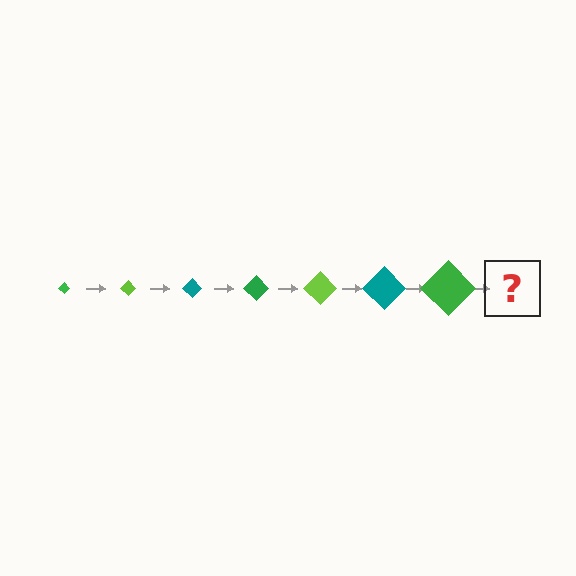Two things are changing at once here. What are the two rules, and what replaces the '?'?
The two rules are that the diamond grows larger each step and the color cycles through green, lime, and teal. The '?' should be a lime diamond, larger than the previous one.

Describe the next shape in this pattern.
It should be a lime diamond, larger than the previous one.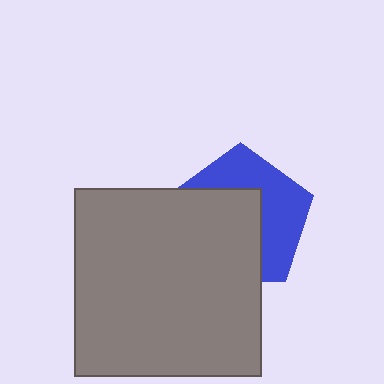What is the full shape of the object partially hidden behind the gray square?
The partially hidden object is a blue pentagon.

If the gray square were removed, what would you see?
You would see the complete blue pentagon.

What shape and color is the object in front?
The object in front is a gray square.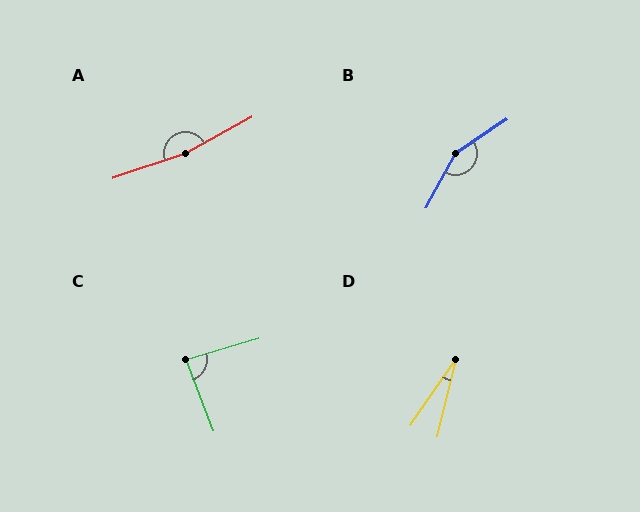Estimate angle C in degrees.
Approximately 85 degrees.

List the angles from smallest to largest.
D (21°), C (85°), B (153°), A (169°).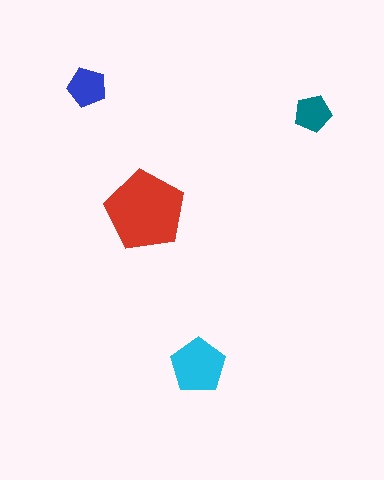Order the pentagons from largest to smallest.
the red one, the cyan one, the blue one, the teal one.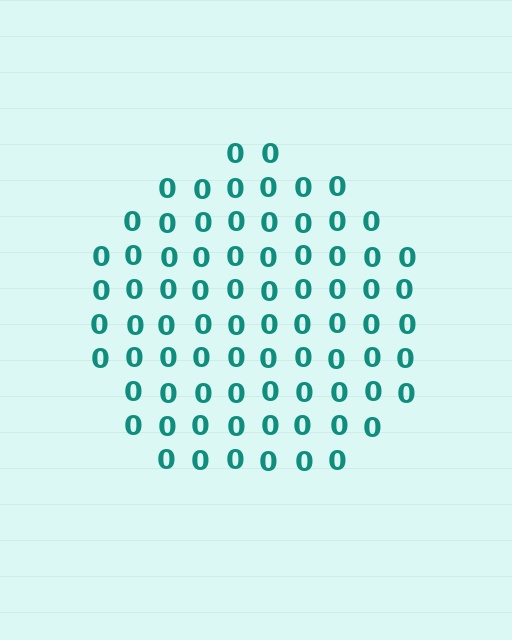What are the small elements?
The small elements are digit 0's.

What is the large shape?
The large shape is a circle.